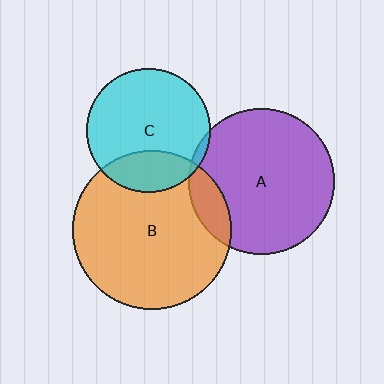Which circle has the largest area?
Circle B (orange).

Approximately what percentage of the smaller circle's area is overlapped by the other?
Approximately 5%.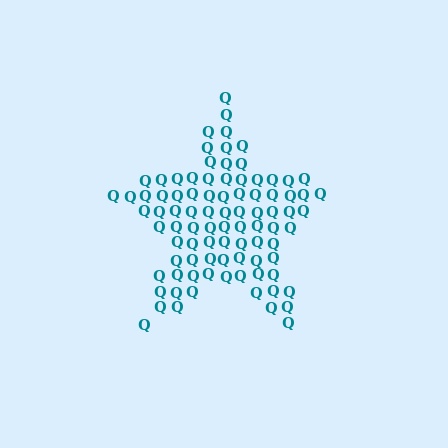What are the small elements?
The small elements are letter Q's.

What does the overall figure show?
The overall figure shows a star.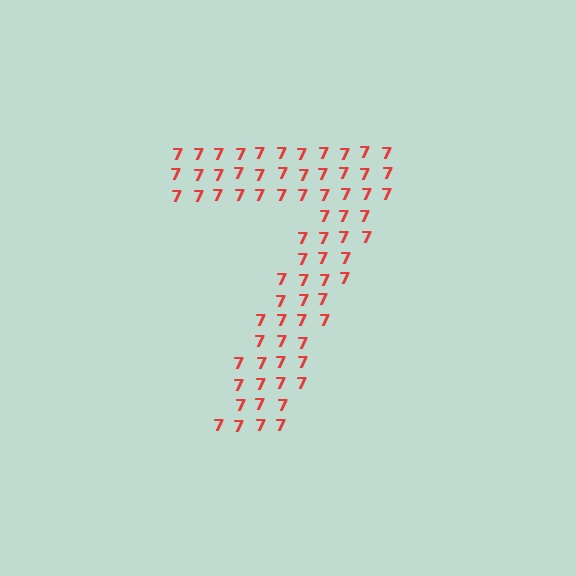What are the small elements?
The small elements are digit 7's.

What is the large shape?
The large shape is the digit 7.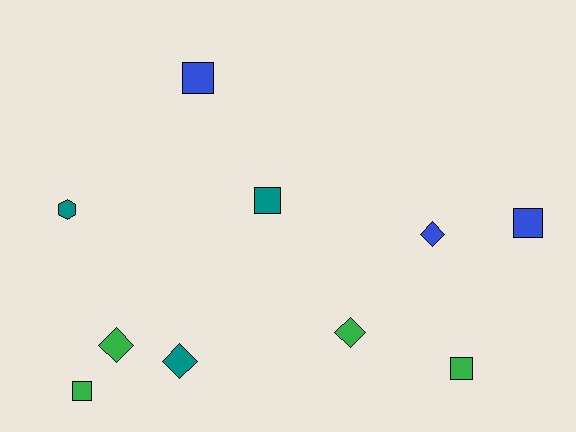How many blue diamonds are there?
There is 1 blue diamond.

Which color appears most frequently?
Green, with 4 objects.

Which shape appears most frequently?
Square, with 5 objects.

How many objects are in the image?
There are 10 objects.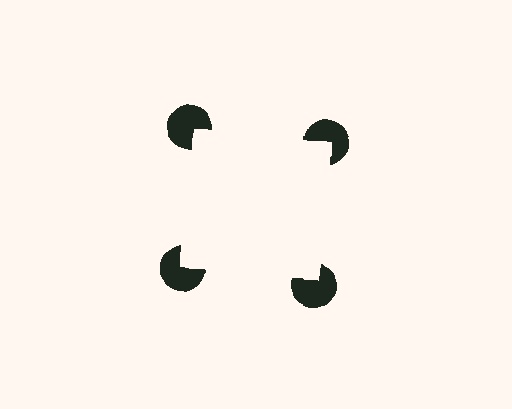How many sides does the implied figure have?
4 sides.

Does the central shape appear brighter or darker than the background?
It typically appears slightly brighter than the background, even though no actual brightness change is drawn.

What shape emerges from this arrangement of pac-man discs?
An illusory square — its edges are inferred from the aligned wedge cuts in the pac-man discs, not physically drawn.